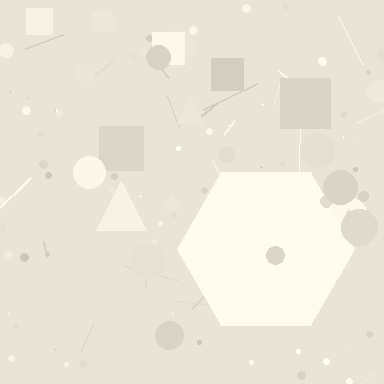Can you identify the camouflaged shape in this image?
The camouflaged shape is a hexagon.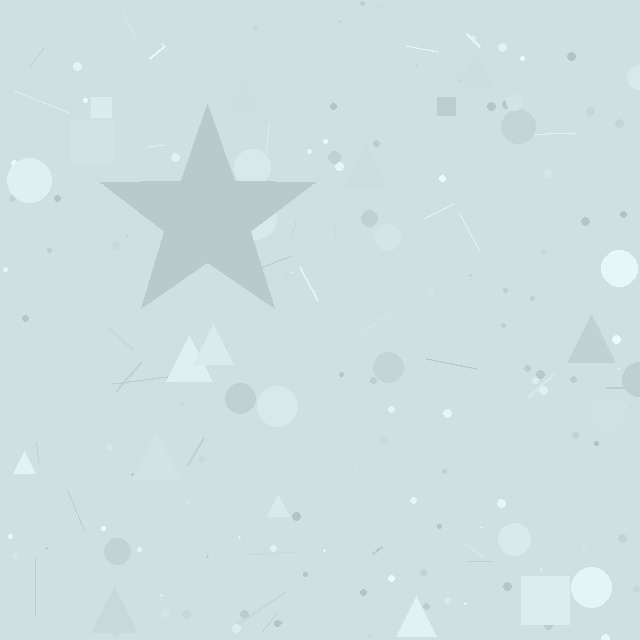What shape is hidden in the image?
A star is hidden in the image.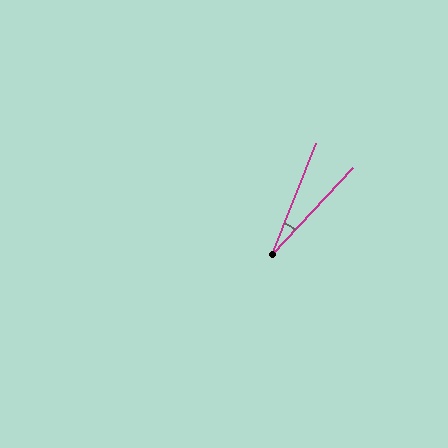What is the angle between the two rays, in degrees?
Approximately 21 degrees.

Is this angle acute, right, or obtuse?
It is acute.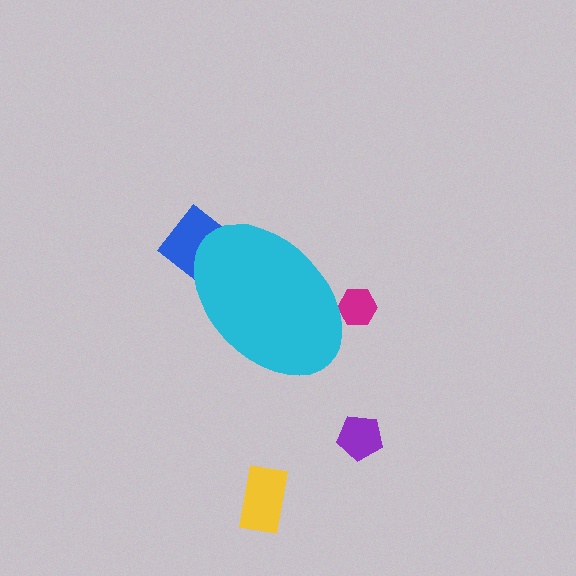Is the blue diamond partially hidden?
Yes, the blue diamond is partially hidden behind the cyan ellipse.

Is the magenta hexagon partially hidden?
Yes, the magenta hexagon is partially hidden behind the cyan ellipse.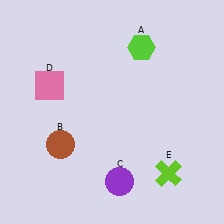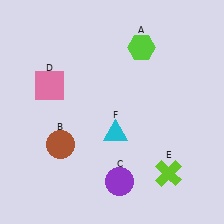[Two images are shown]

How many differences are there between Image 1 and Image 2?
There is 1 difference between the two images.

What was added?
A cyan triangle (F) was added in Image 2.